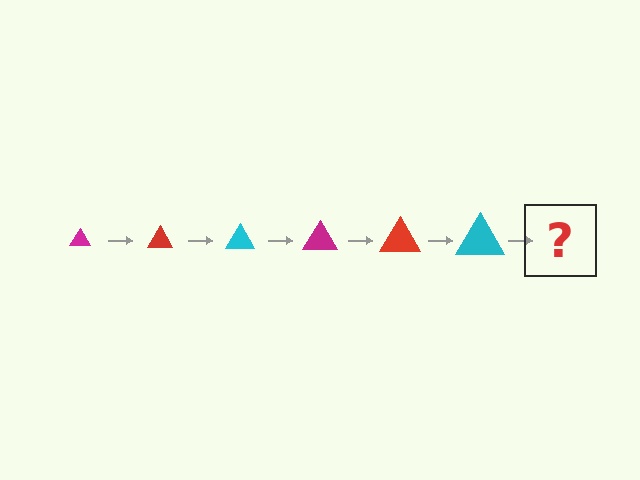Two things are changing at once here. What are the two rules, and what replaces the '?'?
The two rules are that the triangle grows larger each step and the color cycles through magenta, red, and cyan. The '?' should be a magenta triangle, larger than the previous one.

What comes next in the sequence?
The next element should be a magenta triangle, larger than the previous one.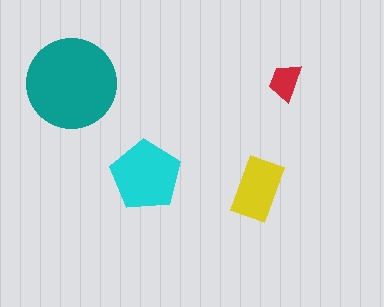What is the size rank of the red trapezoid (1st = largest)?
4th.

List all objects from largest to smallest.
The teal circle, the cyan pentagon, the yellow rectangle, the red trapezoid.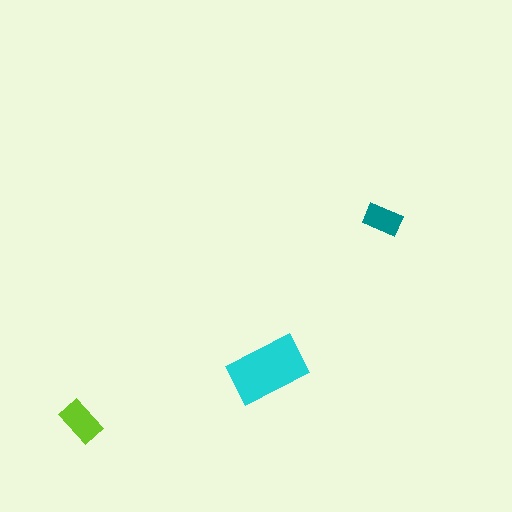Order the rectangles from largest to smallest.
the cyan one, the lime one, the teal one.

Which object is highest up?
The teal rectangle is topmost.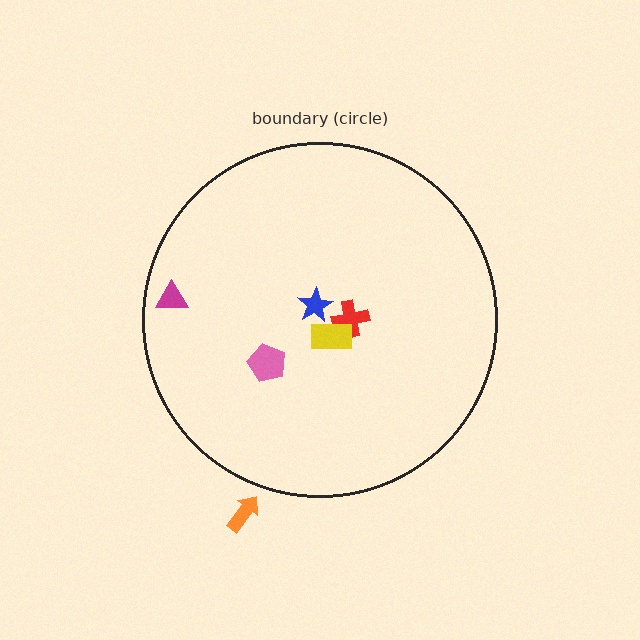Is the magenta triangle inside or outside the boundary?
Inside.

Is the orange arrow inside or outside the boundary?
Outside.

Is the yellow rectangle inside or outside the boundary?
Inside.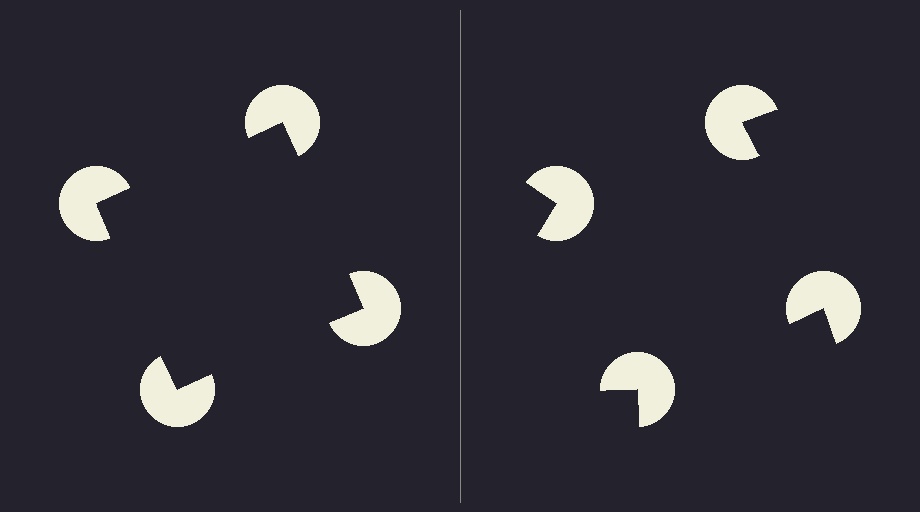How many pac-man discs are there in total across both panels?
8 — 4 on each side.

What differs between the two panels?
The pac-man discs are positioned identically on both sides; only the wedge orientations differ. On the left they align to a square; on the right they are misaligned.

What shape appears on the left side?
An illusory square.